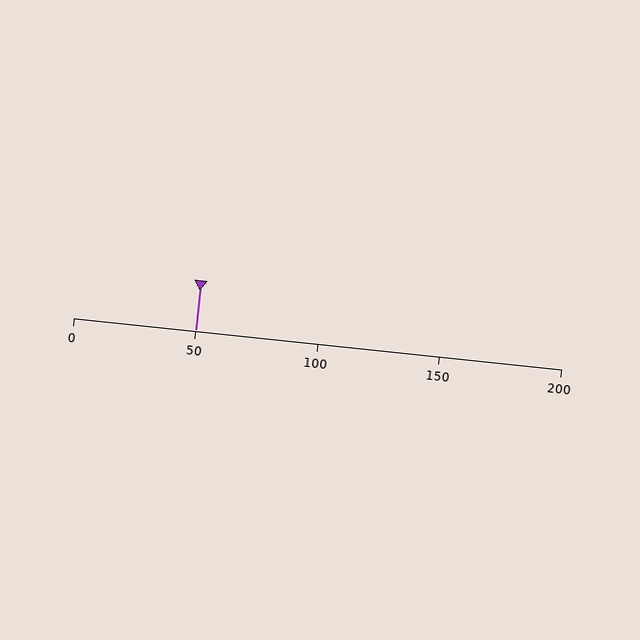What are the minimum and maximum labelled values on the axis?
The axis runs from 0 to 200.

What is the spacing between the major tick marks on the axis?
The major ticks are spaced 50 apart.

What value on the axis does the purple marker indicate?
The marker indicates approximately 50.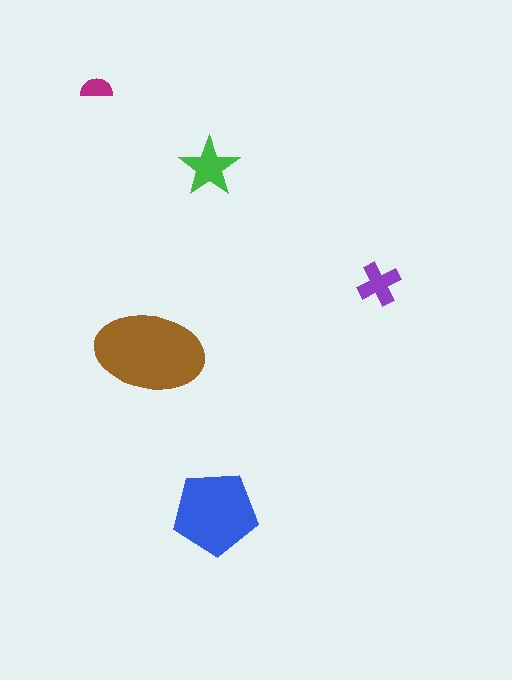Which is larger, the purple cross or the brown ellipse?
The brown ellipse.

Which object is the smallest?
The magenta semicircle.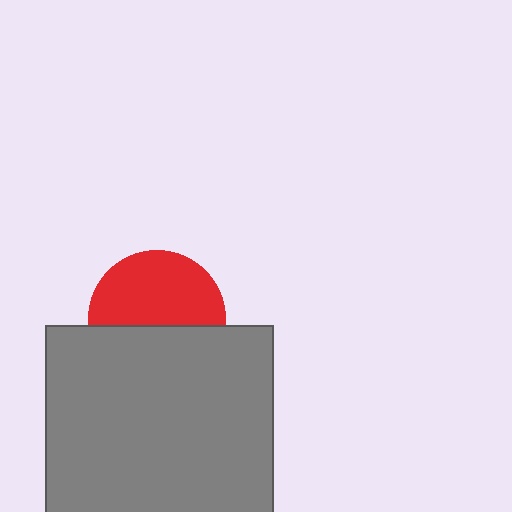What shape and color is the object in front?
The object in front is a gray square.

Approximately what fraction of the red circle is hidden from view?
Roughly 44% of the red circle is hidden behind the gray square.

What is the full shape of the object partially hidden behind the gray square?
The partially hidden object is a red circle.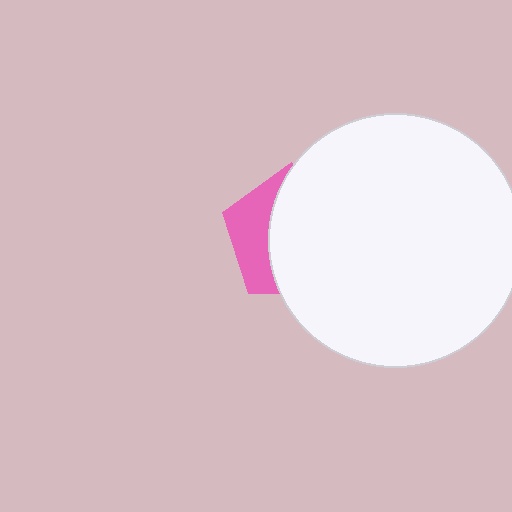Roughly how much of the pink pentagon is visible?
A small part of it is visible (roughly 33%).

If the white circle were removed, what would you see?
You would see the complete pink pentagon.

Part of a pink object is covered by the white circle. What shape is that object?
It is a pentagon.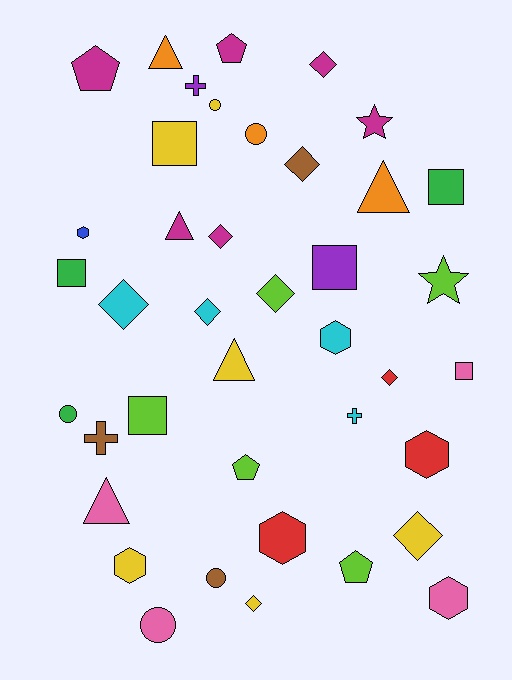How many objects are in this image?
There are 40 objects.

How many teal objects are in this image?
There are no teal objects.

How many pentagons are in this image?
There are 4 pentagons.